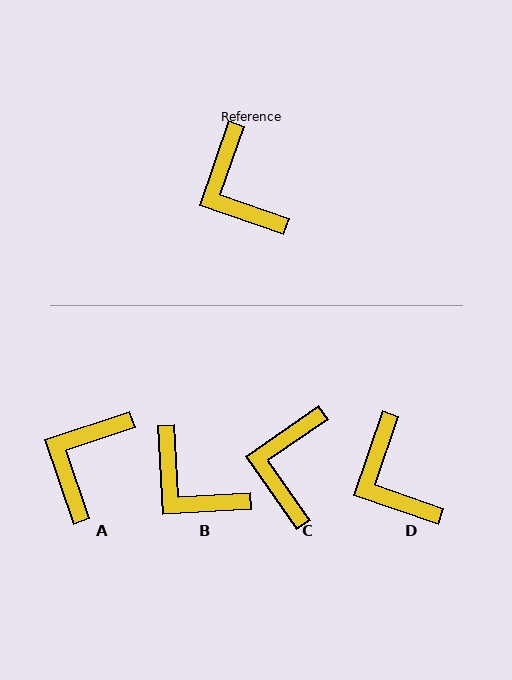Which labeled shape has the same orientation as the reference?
D.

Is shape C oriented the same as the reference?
No, it is off by about 36 degrees.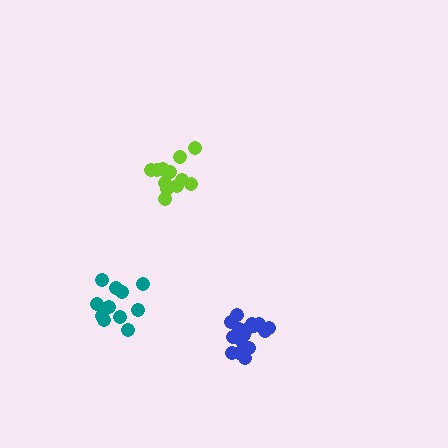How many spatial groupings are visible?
There are 3 spatial groupings.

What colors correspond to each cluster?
The clusters are colored: teal, lime, blue.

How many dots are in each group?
Group 1: 11 dots, Group 2: 13 dots, Group 3: 17 dots (41 total).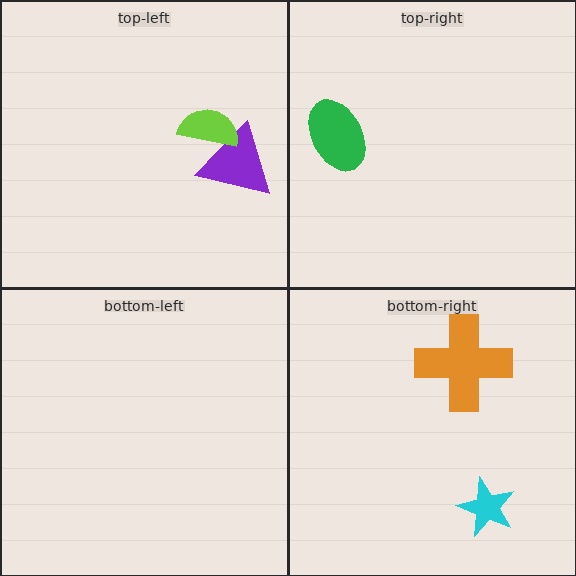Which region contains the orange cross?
The bottom-right region.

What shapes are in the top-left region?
The purple triangle, the lime semicircle.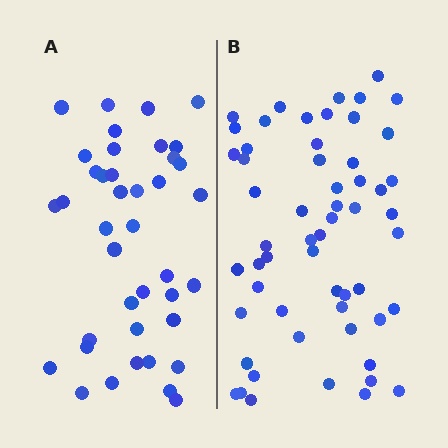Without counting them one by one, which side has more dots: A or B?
Region B (the right region) has more dots.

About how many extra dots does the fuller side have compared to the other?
Region B has approximately 15 more dots than region A.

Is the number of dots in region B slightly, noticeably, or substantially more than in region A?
Region B has noticeably more, but not dramatically so. The ratio is roughly 1.4 to 1.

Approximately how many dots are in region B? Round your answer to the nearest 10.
About 60 dots. (The exact count is 57, which rounds to 60.)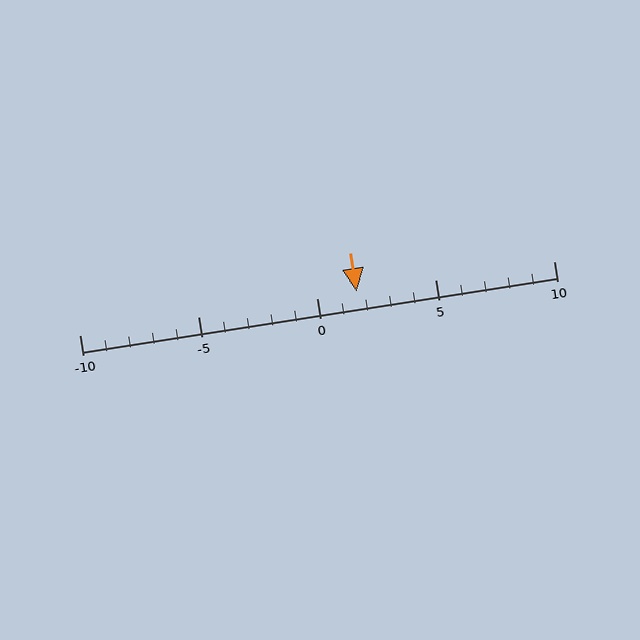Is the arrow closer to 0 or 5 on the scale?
The arrow is closer to 0.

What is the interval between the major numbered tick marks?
The major tick marks are spaced 5 units apart.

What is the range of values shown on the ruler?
The ruler shows values from -10 to 10.